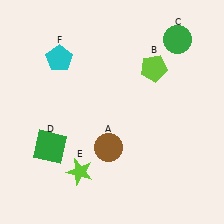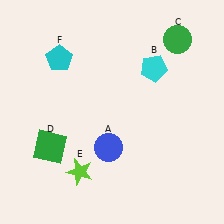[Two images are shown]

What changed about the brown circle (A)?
In Image 1, A is brown. In Image 2, it changed to blue.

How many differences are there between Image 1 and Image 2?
There are 2 differences between the two images.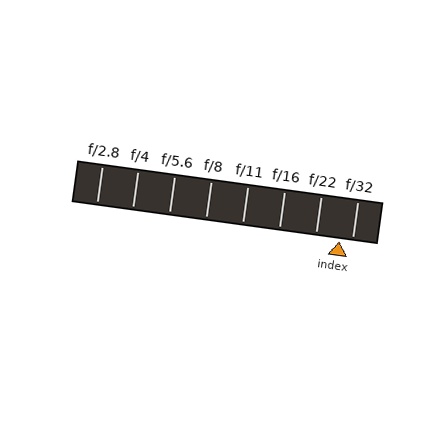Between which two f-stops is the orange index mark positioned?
The index mark is between f/22 and f/32.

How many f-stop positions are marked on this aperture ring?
There are 8 f-stop positions marked.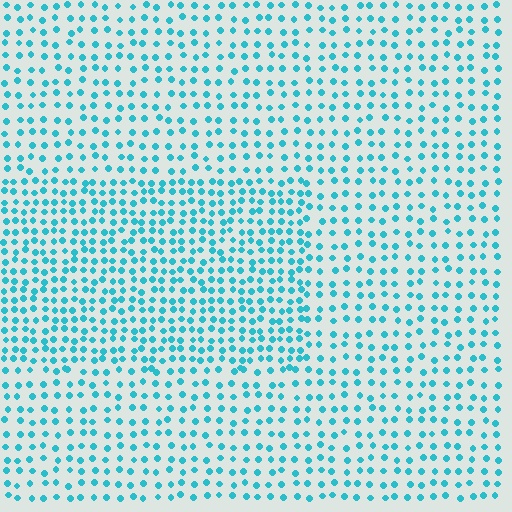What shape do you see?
I see a rectangle.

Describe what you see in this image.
The image contains small cyan elements arranged at two different densities. A rectangle-shaped region is visible where the elements are more densely packed than the surrounding area.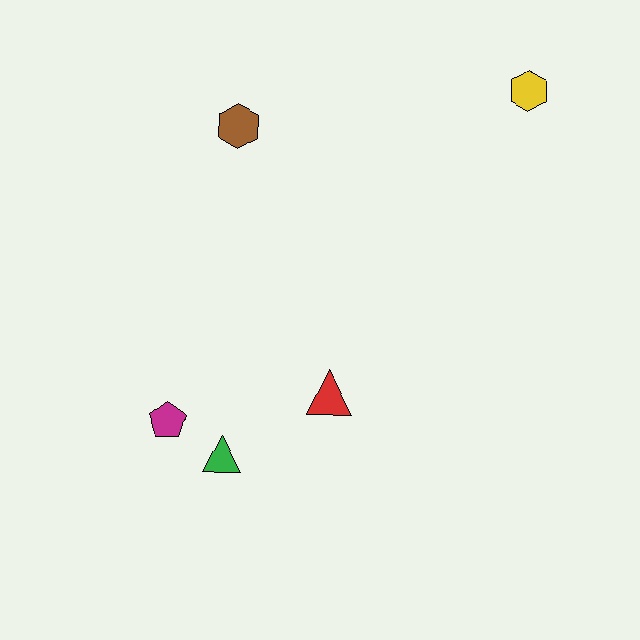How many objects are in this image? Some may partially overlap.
There are 5 objects.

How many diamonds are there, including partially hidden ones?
There are no diamonds.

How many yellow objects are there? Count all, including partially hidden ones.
There is 1 yellow object.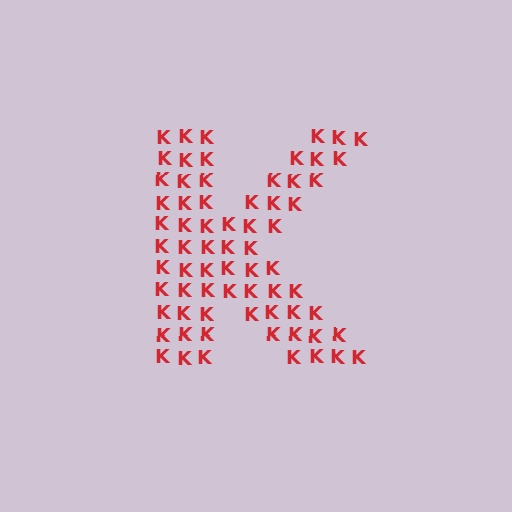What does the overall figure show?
The overall figure shows the letter K.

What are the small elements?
The small elements are letter K's.